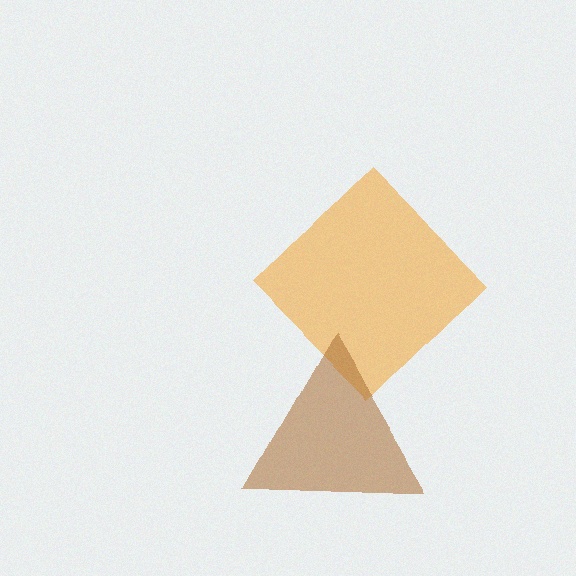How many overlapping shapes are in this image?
There are 2 overlapping shapes in the image.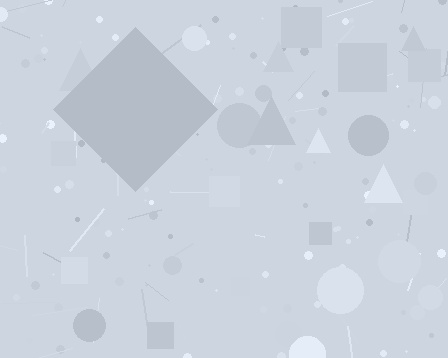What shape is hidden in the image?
A diamond is hidden in the image.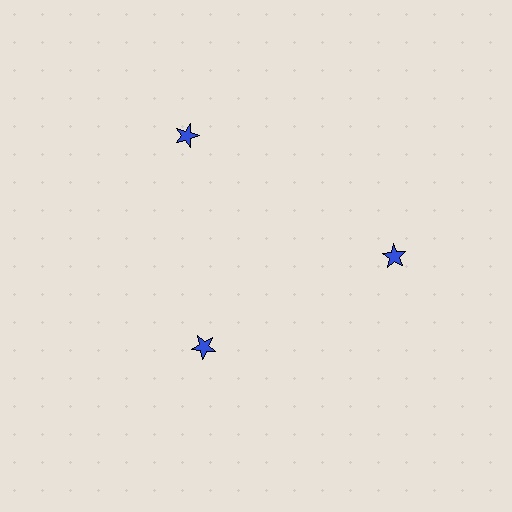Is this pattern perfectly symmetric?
No. The 3 blue stars are arranged in a ring, but one element near the 7 o'clock position is pulled inward toward the center, breaking the 3-fold rotational symmetry.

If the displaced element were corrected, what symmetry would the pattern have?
It would have 3-fold rotational symmetry — the pattern would map onto itself every 120 degrees.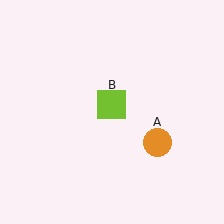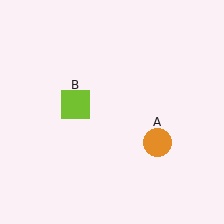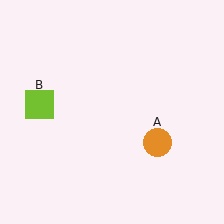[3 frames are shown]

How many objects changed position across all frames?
1 object changed position: lime square (object B).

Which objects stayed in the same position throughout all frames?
Orange circle (object A) remained stationary.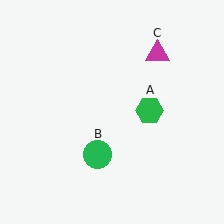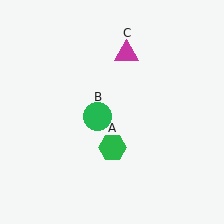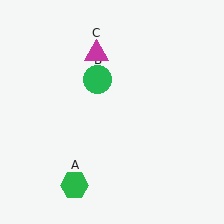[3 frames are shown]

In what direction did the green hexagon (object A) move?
The green hexagon (object A) moved down and to the left.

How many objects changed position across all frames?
3 objects changed position: green hexagon (object A), green circle (object B), magenta triangle (object C).